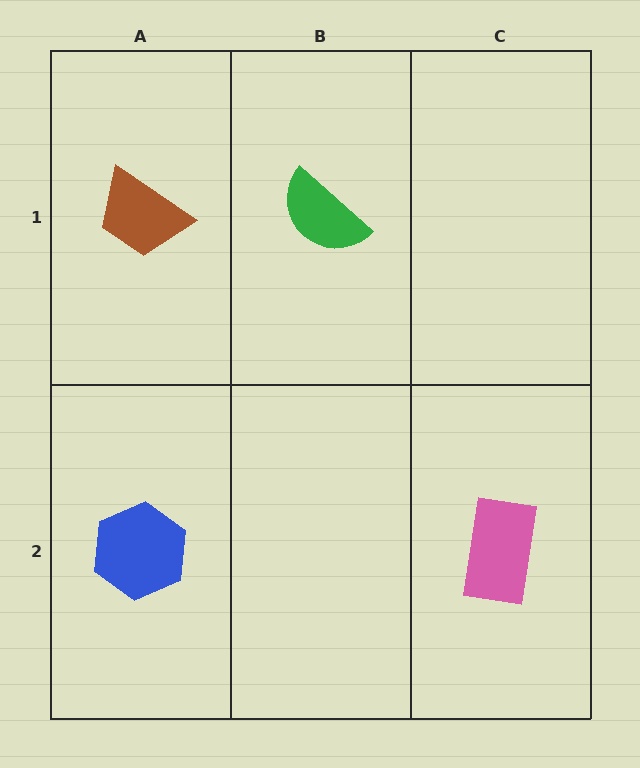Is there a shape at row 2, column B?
No, that cell is empty.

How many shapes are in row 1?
2 shapes.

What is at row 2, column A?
A blue hexagon.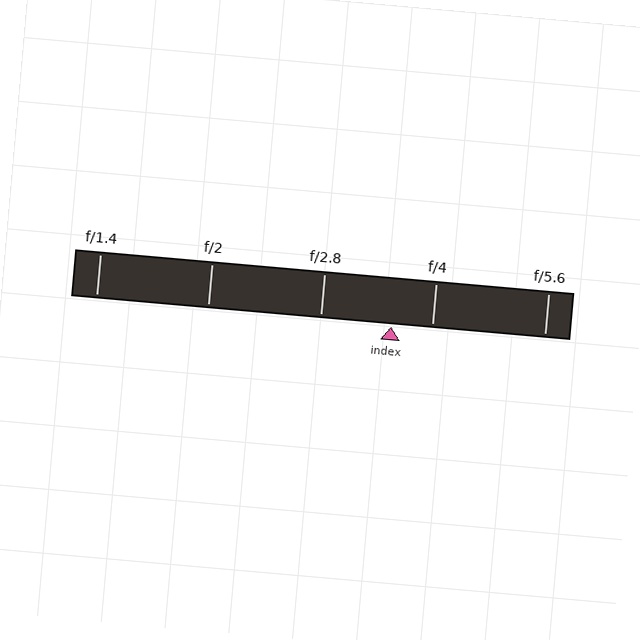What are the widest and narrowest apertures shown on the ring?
The widest aperture shown is f/1.4 and the narrowest is f/5.6.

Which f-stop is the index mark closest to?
The index mark is closest to f/4.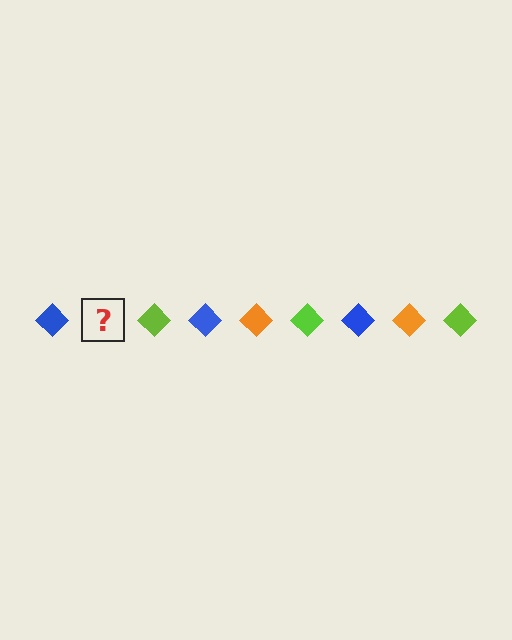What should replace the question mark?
The question mark should be replaced with an orange diamond.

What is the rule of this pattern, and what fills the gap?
The rule is that the pattern cycles through blue, orange, lime diamonds. The gap should be filled with an orange diamond.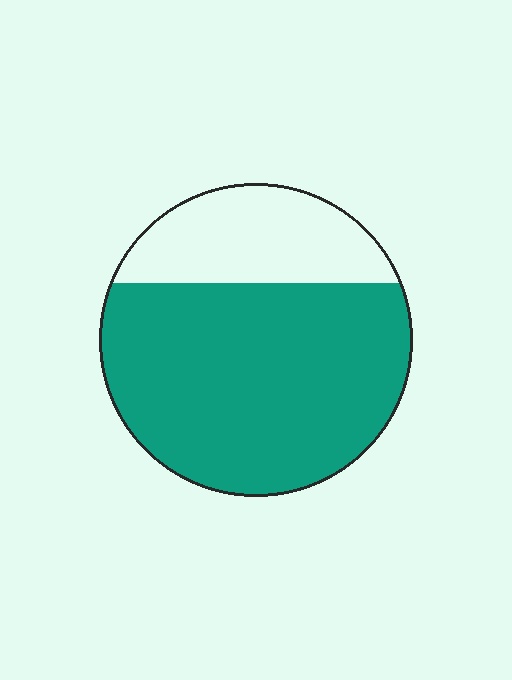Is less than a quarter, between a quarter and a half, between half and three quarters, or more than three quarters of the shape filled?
Between half and three quarters.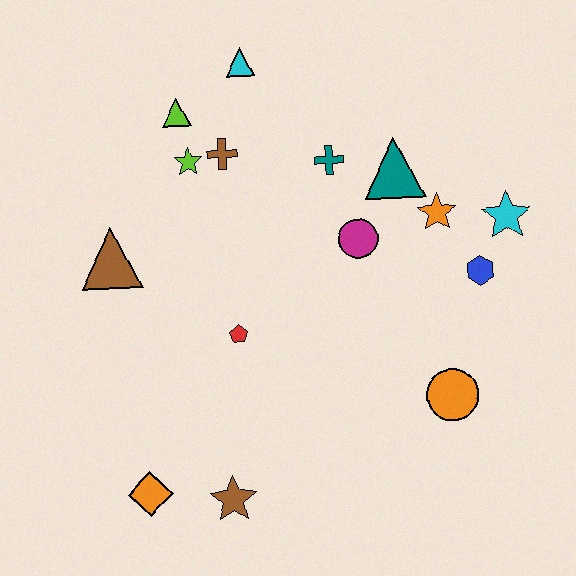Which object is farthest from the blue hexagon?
The orange diamond is farthest from the blue hexagon.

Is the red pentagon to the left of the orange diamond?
No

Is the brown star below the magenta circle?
Yes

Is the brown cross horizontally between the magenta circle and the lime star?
Yes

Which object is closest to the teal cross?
The teal triangle is closest to the teal cross.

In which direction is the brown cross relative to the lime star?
The brown cross is to the right of the lime star.